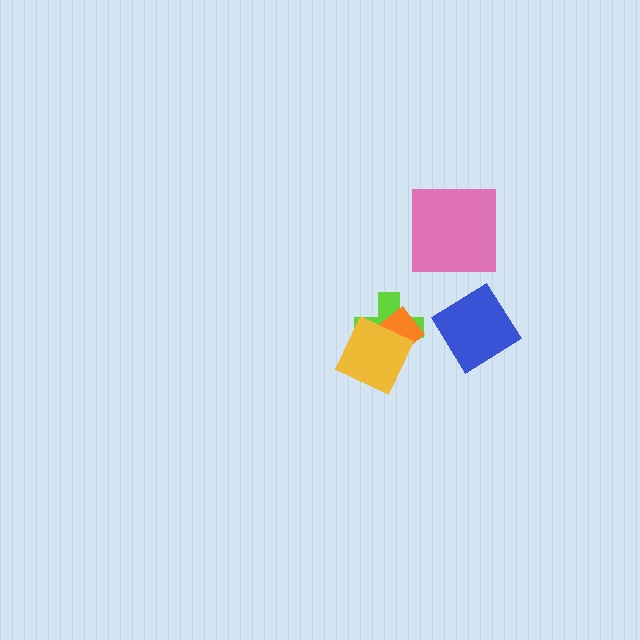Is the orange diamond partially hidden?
Yes, it is partially covered by another shape.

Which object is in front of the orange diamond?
The yellow square is in front of the orange diamond.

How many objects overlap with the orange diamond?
2 objects overlap with the orange diamond.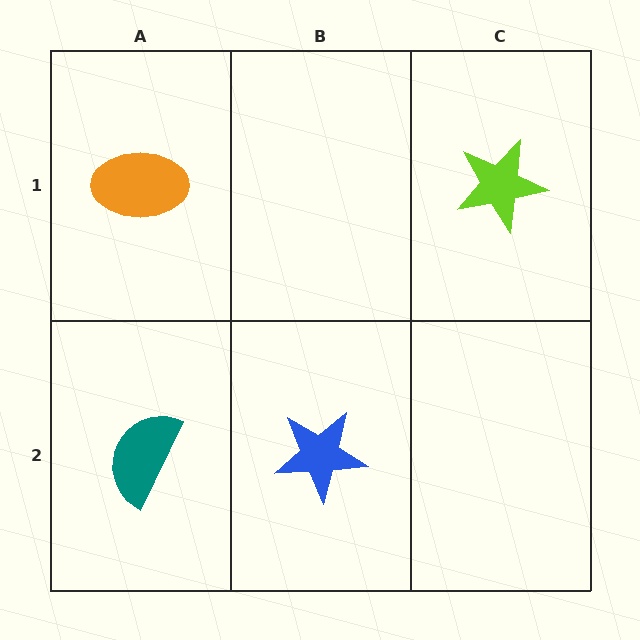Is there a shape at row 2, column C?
No, that cell is empty.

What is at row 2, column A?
A teal semicircle.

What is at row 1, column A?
An orange ellipse.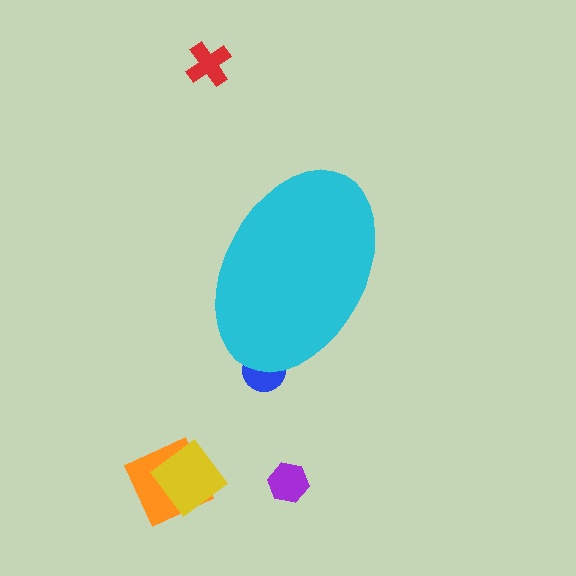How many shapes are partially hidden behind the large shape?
1 shape is partially hidden.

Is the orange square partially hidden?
No, the orange square is fully visible.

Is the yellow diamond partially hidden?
No, the yellow diamond is fully visible.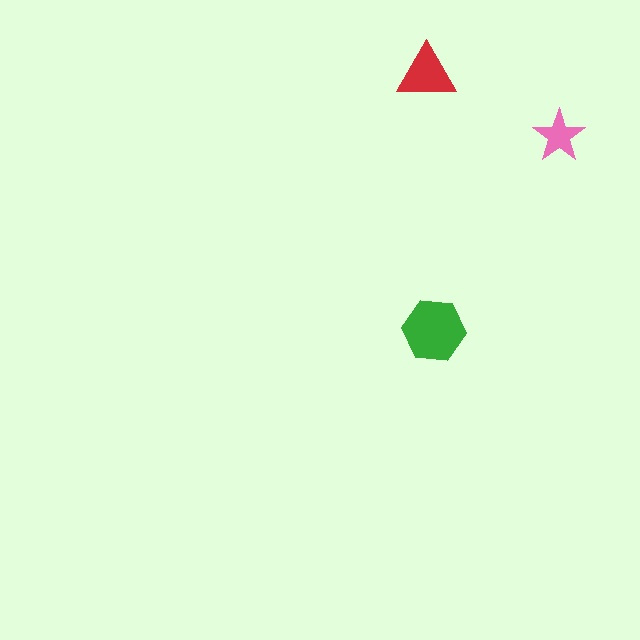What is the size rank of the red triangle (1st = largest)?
2nd.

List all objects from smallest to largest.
The pink star, the red triangle, the green hexagon.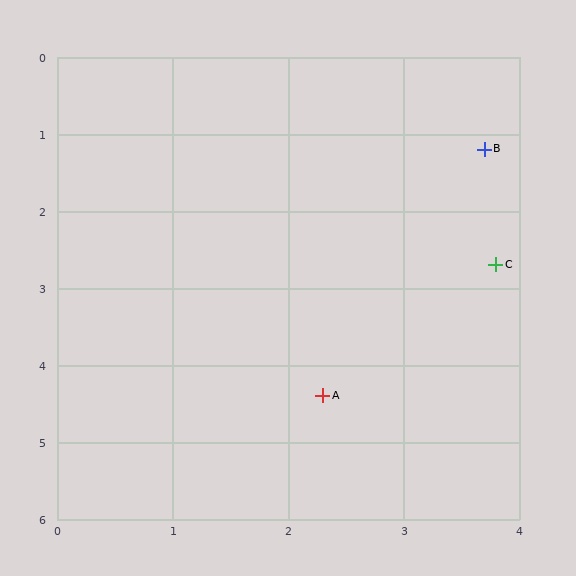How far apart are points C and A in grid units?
Points C and A are about 2.3 grid units apart.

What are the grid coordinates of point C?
Point C is at approximately (3.8, 2.7).